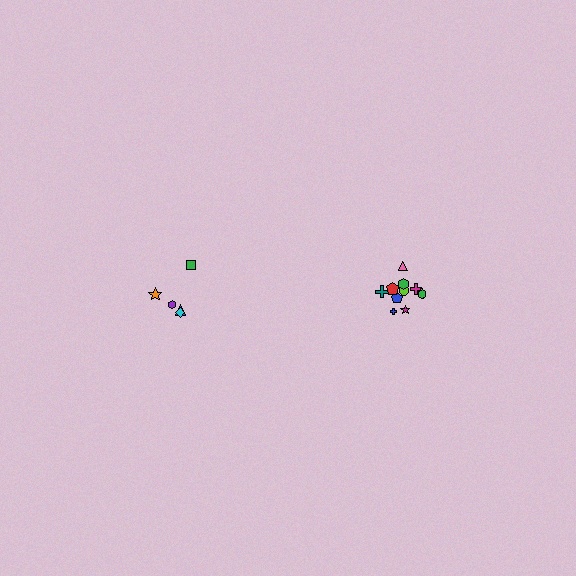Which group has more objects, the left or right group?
The right group.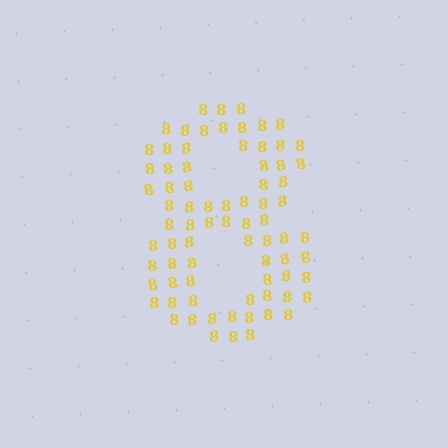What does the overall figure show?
The overall figure shows the digit 8.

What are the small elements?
The small elements are digit 8's.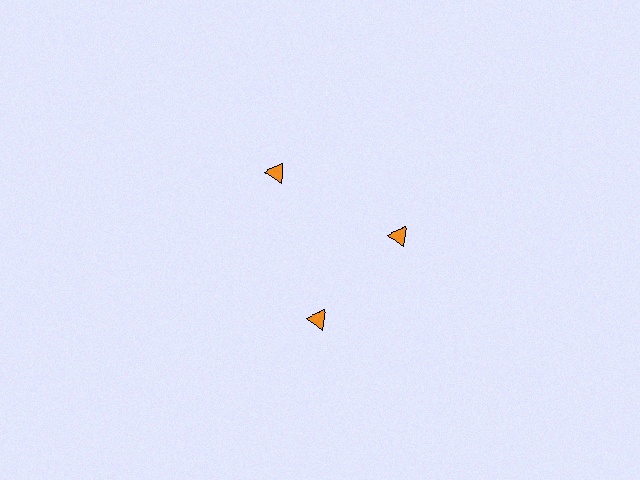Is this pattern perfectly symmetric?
No. The 3 orange triangles are arranged in a ring, but one element near the 7 o'clock position is rotated out of alignment along the ring, breaking the 3-fold rotational symmetry.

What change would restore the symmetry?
The symmetry would be restored by rotating it back into even spacing with its neighbors so that all 3 triangles sit at equal angles and equal distance from the center.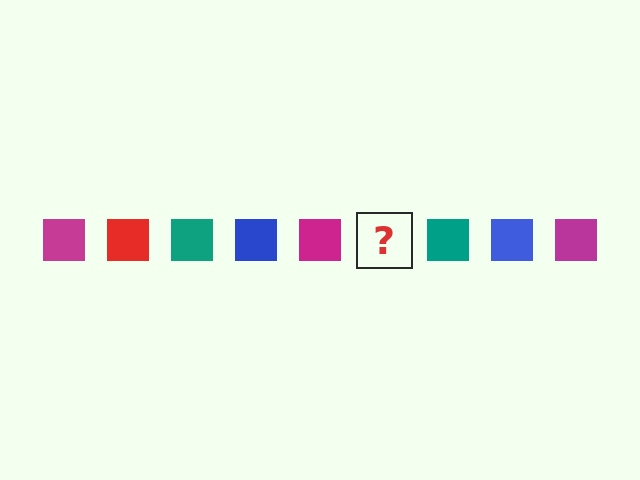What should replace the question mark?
The question mark should be replaced with a red square.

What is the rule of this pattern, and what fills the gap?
The rule is that the pattern cycles through magenta, red, teal, blue squares. The gap should be filled with a red square.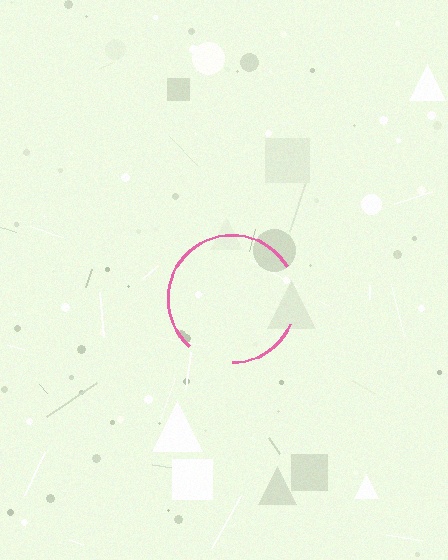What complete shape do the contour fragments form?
The contour fragments form a circle.